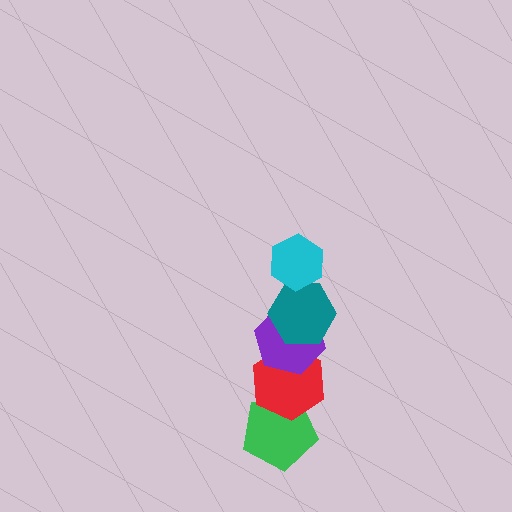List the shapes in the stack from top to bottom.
From top to bottom: the cyan hexagon, the teal hexagon, the purple hexagon, the red hexagon, the green pentagon.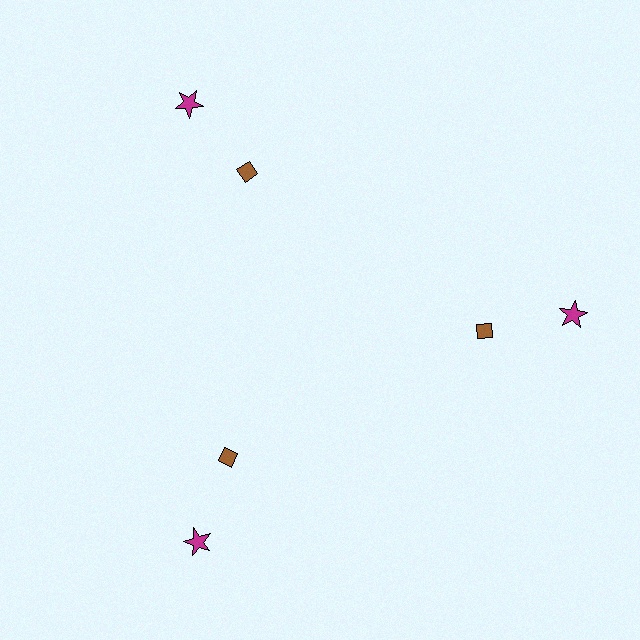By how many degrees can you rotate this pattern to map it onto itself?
The pattern maps onto itself every 120 degrees of rotation.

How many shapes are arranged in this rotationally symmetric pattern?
There are 6 shapes, arranged in 3 groups of 2.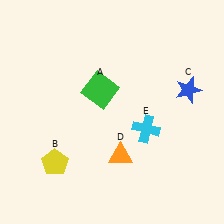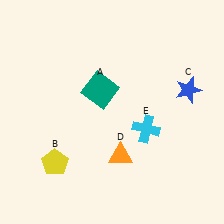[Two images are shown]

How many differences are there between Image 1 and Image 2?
There is 1 difference between the two images.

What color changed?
The square (A) changed from green in Image 1 to teal in Image 2.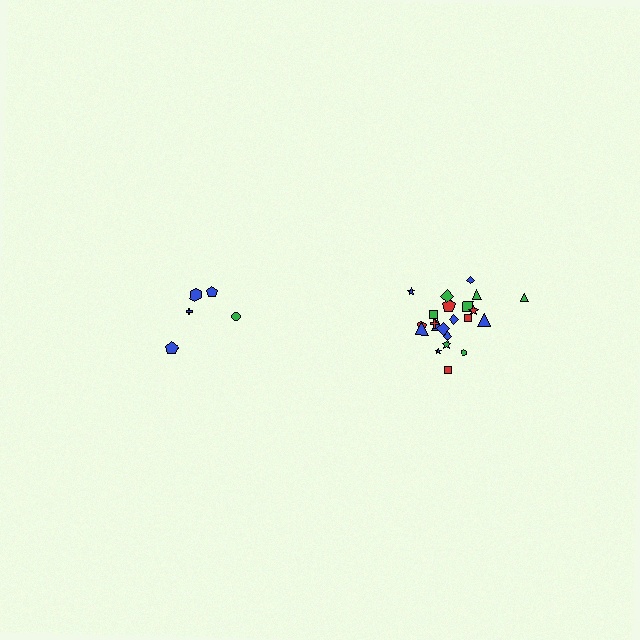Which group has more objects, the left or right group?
The right group.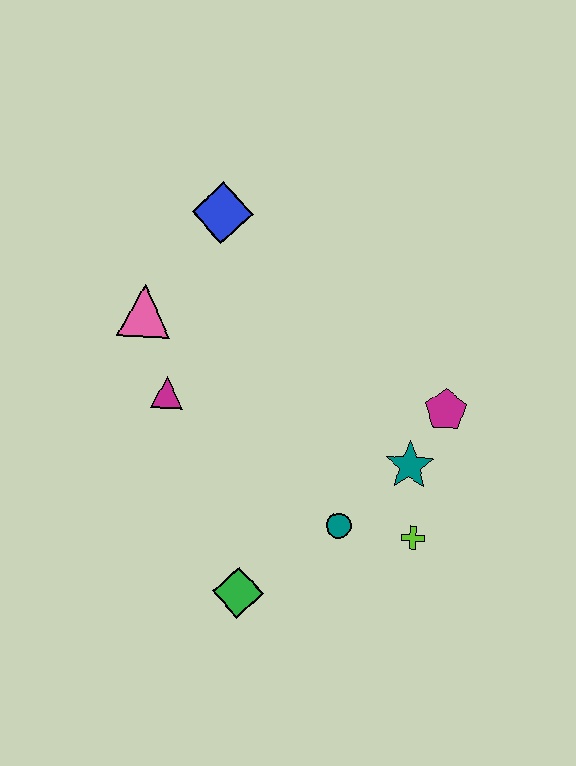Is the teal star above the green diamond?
Yes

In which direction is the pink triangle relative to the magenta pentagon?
The pink triangle is to the left of the magenta pentagon.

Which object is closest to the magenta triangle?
The pink triangle is closest to the magenta triangle.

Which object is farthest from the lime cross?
The blue diamond is farthest from the lime cross.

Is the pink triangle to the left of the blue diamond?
Yes